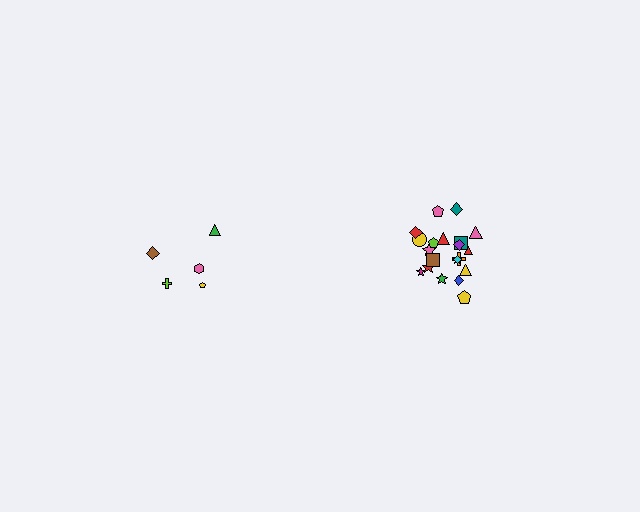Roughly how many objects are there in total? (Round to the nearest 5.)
Roughly 25 objects in total.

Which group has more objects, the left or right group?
The right group.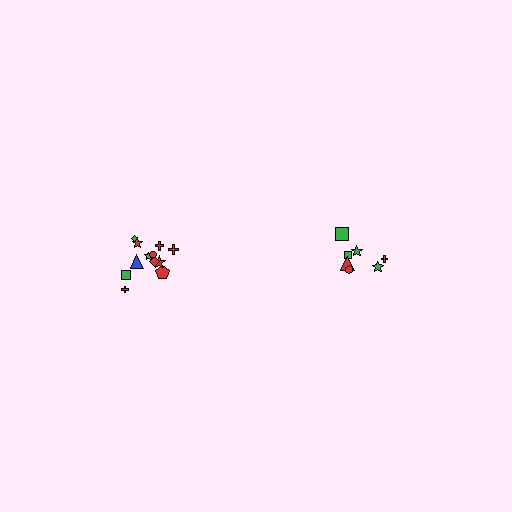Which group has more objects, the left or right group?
The left group.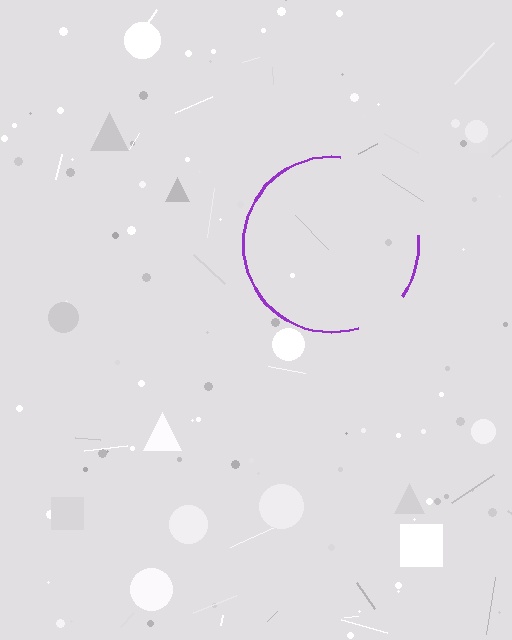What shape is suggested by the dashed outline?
The dashed outline suggests a circle.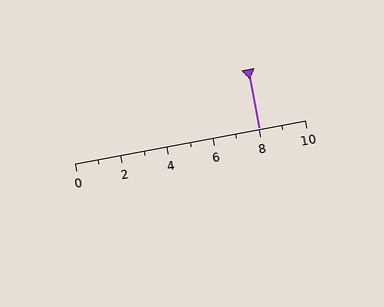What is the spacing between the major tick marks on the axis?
The major ticks are spaced 2 apart.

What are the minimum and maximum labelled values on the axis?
The axis runs from 0 to 10.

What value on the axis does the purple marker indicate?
The marker indicates approximately 8.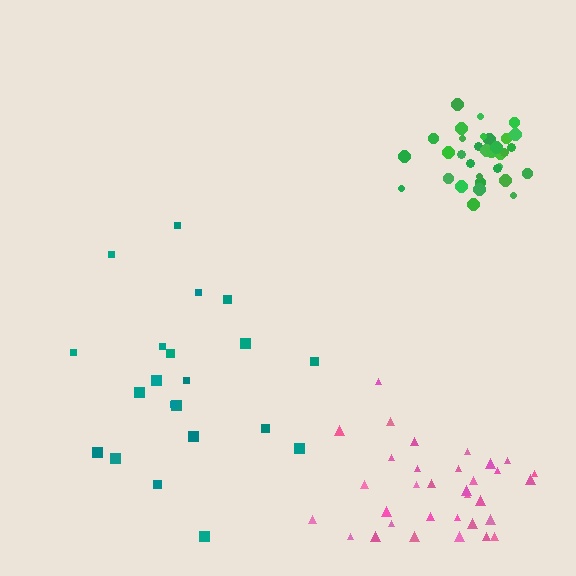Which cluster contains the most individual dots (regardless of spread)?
Green (35).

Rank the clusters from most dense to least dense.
green, pink, teal.